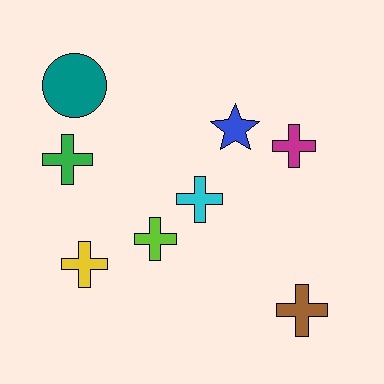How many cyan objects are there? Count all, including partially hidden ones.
There is 1 cyan object.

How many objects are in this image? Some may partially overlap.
There are 8 objects.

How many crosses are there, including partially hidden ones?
There are 6 crosses.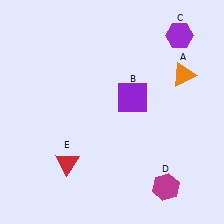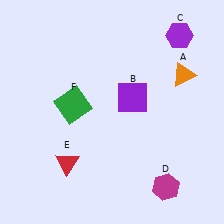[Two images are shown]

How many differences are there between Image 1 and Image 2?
There is 1 difference between the two images.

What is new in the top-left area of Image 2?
A green square (F) was added in the top-left area of Image 2.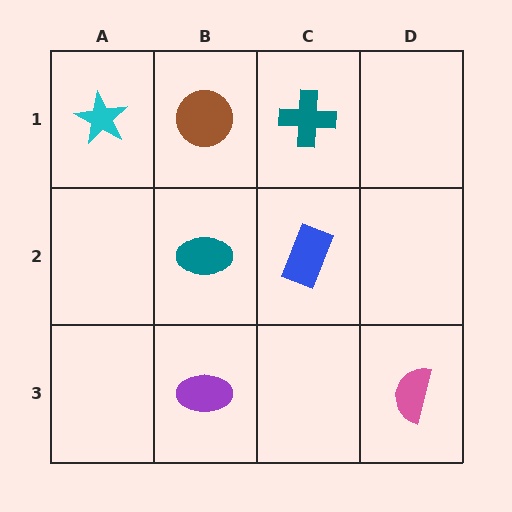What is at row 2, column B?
A teal ellipse.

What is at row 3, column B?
A purple ellipse.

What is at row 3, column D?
A pink semicircle.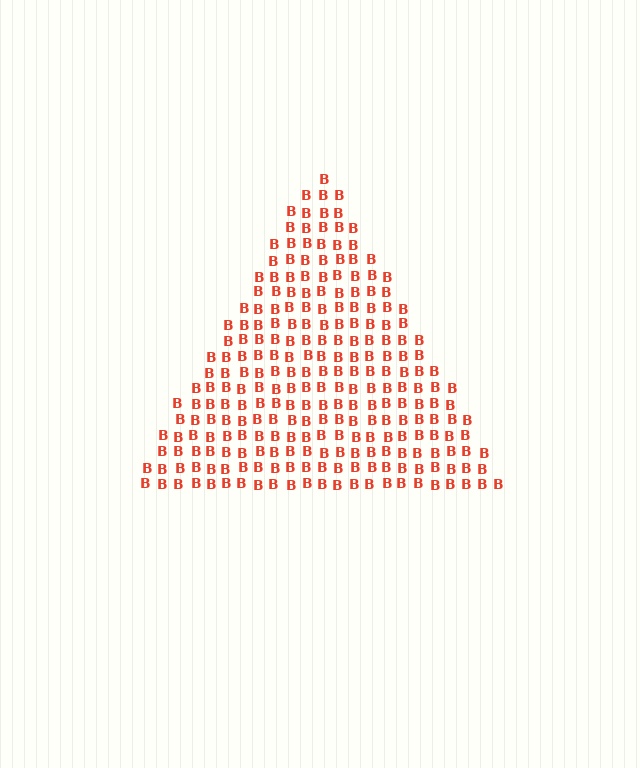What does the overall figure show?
The overall figure shows a triangle.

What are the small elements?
The small elements are letter B's.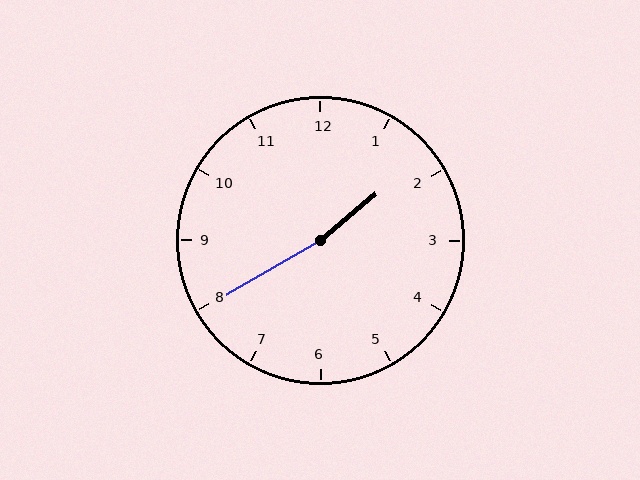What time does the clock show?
1:40.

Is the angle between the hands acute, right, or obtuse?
It is obtuse.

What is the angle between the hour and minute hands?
Approximately 170 degrees.